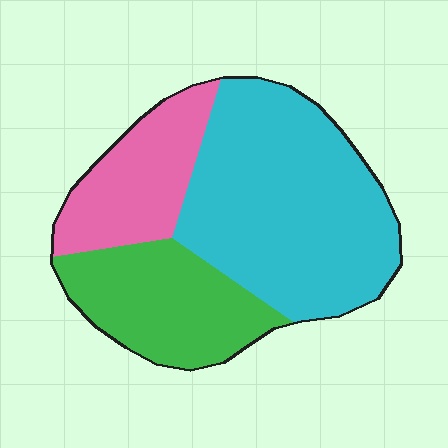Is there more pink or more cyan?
Cyan.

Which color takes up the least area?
Pink, at roughly 20%.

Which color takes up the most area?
Cyan, at roughly 55%.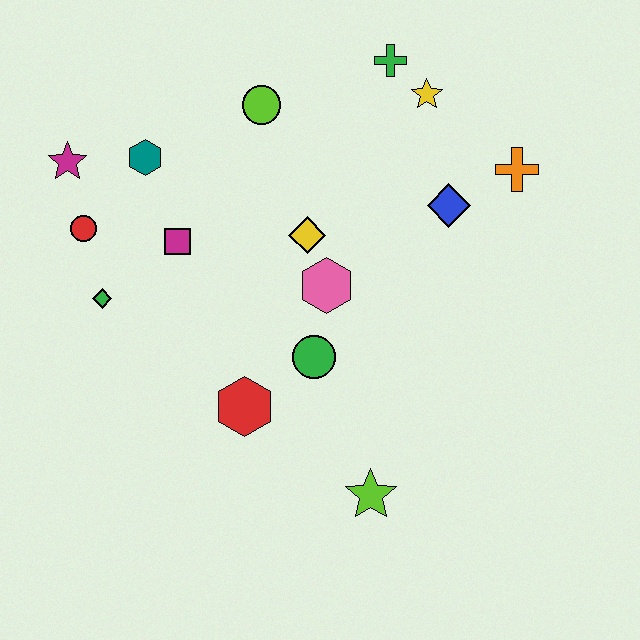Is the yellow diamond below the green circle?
No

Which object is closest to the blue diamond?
The orange cross is closest to the blue diamond.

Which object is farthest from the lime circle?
The lime star is farthest from the lime circle.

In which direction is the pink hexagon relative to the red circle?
The pink hexagon is to the right of the red circle.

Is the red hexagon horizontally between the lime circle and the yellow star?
No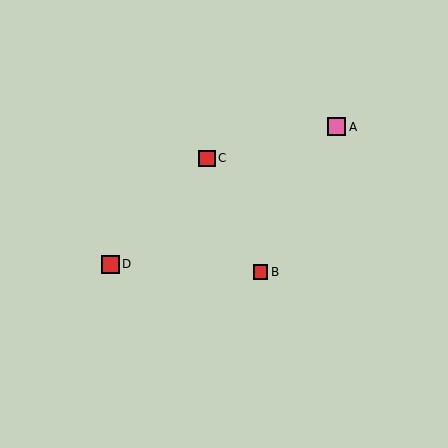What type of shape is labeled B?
Shape B is a red square.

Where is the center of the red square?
The center of the red square is at (207, 158).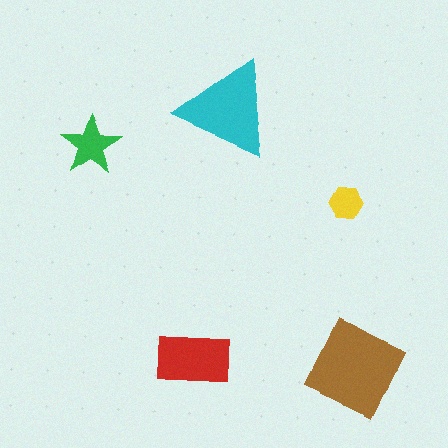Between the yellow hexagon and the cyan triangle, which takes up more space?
The cyan triangle.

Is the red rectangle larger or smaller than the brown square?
Smaller.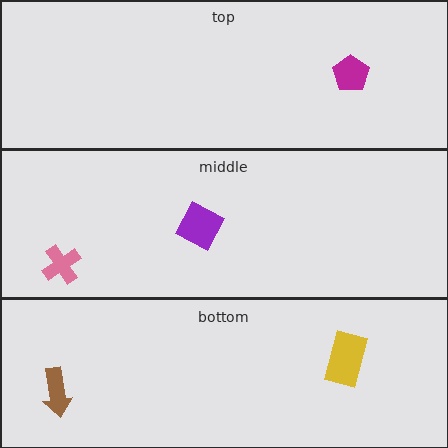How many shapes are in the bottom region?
2.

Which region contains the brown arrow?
The bottom region.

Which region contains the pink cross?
The middle region.